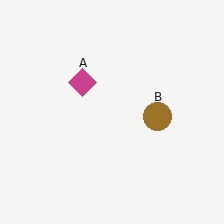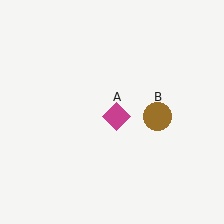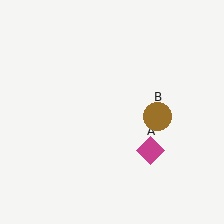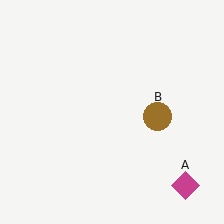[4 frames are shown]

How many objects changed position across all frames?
1 object changed position: magenta diamond (object A).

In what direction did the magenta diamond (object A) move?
The magenta diamond (object A) moved down and to the right.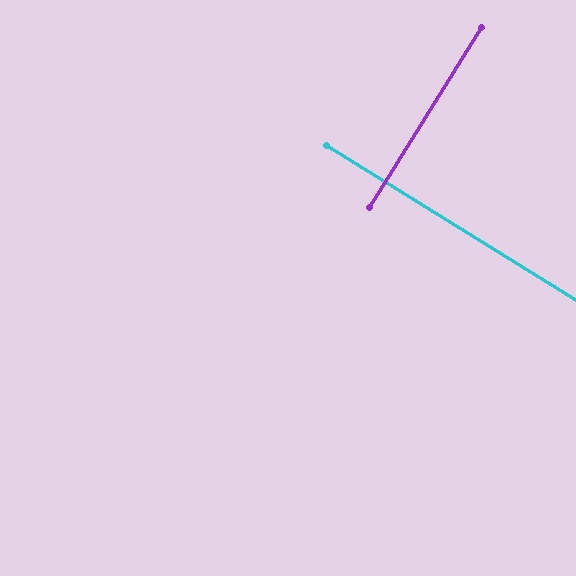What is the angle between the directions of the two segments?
Approximately 90 degrees.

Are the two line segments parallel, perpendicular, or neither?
Perpendicular — they meet at approximately 90°.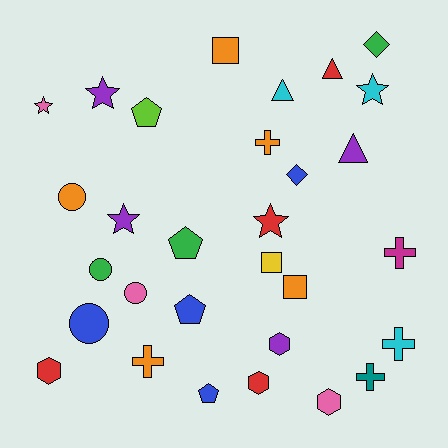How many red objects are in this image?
There are 4 red objects.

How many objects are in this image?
There are 30 objects.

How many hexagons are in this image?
There are 4 hexagons.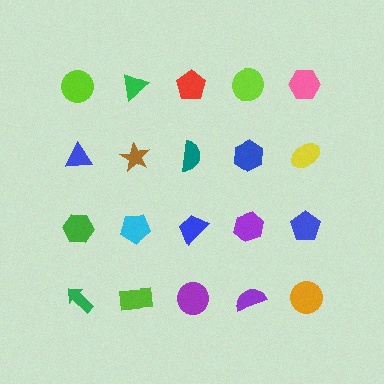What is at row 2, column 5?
A yellow ellipse.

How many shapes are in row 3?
5 shapes.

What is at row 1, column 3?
A red pentagon.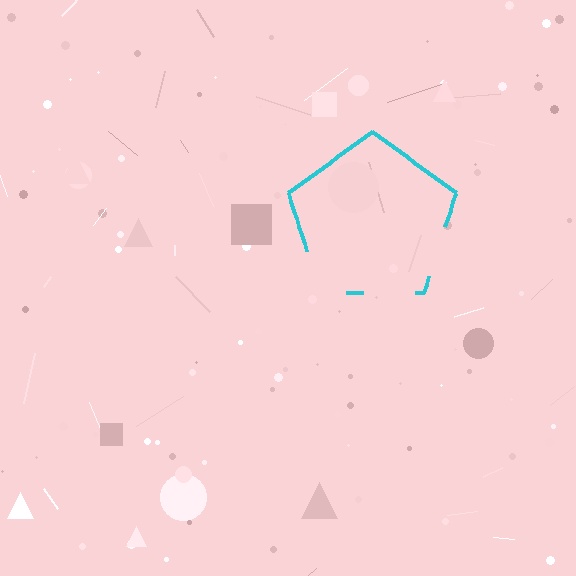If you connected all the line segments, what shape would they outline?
They would outline a pentagon.